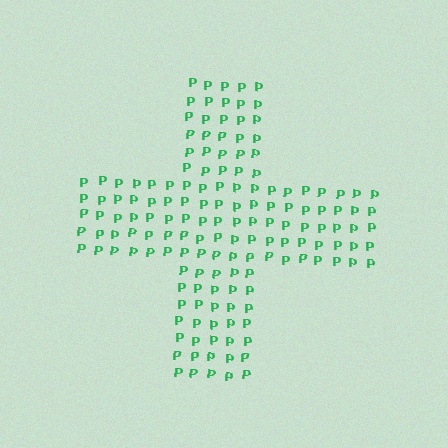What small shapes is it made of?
It is made of small letter P's.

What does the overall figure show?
The overall figure shows a cross.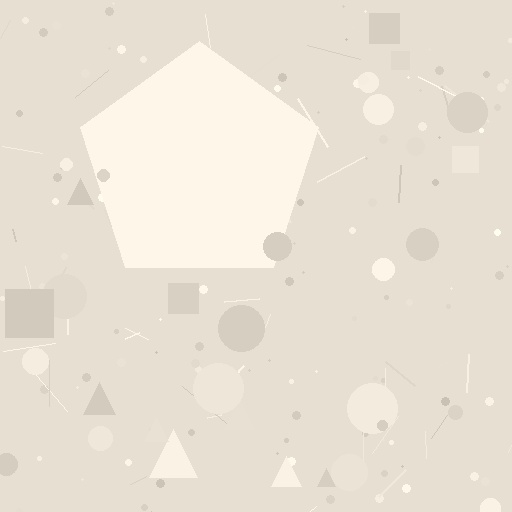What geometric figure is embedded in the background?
A pentagon is embedded in the background.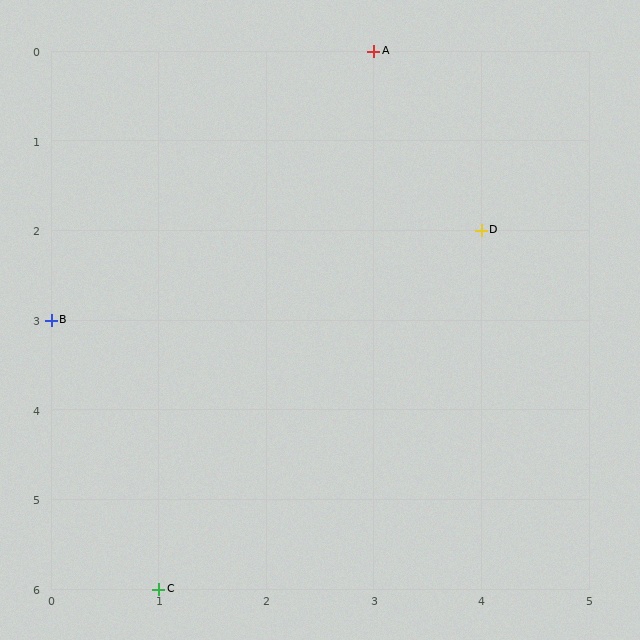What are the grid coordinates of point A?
Point A is at grid coordinates (3, 0).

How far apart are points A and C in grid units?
Points A and C are 2 columns and 6 rows apart (about 6.3 grid units diagonally).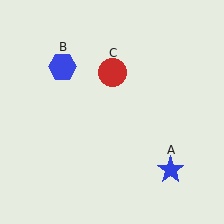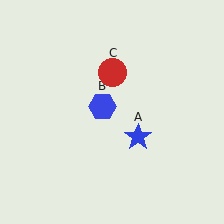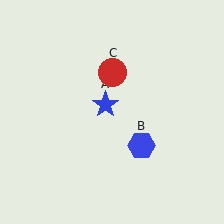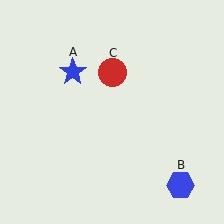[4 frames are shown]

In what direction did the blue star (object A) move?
The blue star (object A) moved up and to the left.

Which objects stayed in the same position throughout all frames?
Red circle (object C) remained stationary.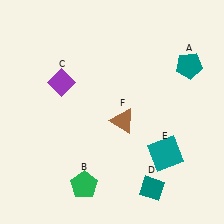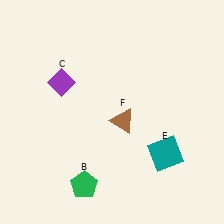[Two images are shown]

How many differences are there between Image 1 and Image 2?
There are 2 differences between the two images.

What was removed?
The teal pentagon (A), the teal diamond (D) were removed in Image 2.